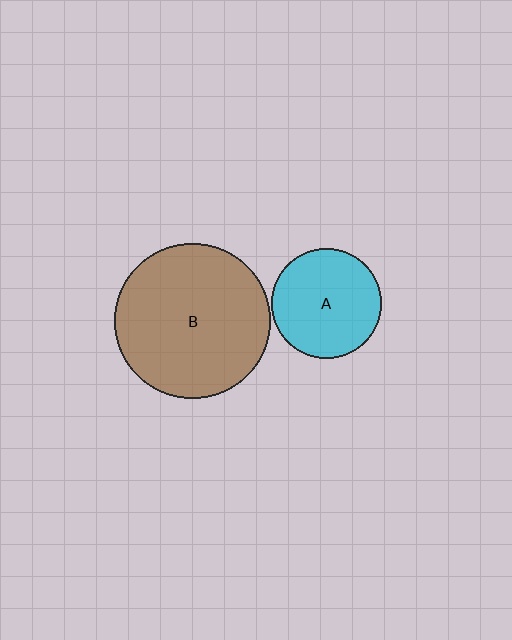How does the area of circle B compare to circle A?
Approximately 2.0 times.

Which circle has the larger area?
Circle B (brown).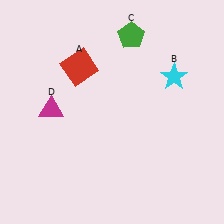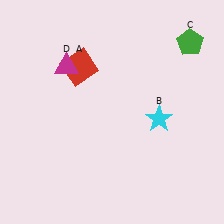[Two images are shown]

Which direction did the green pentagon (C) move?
The green pentagon (C) moved right.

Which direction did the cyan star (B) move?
The cyan star (B) moved down.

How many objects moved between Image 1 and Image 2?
3 objects moved between the two images.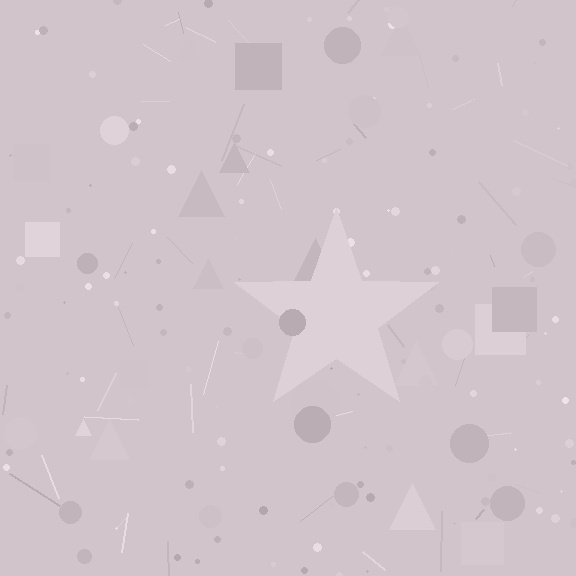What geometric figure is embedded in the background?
A star is embedded in the background.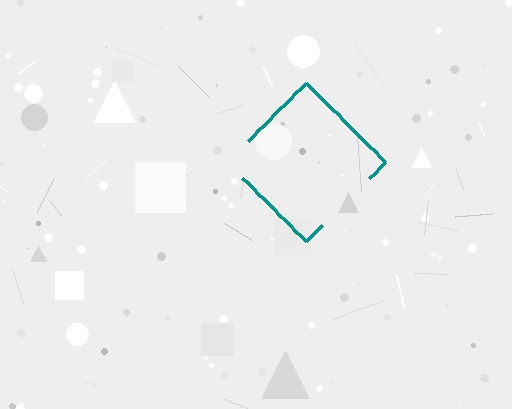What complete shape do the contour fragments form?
The contour fragments form a diamond.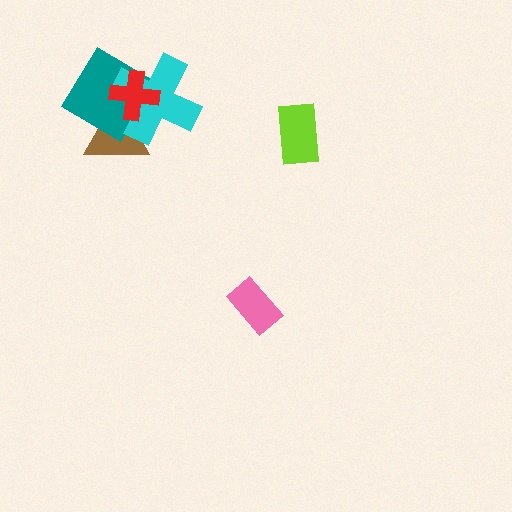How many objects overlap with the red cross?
3 objects overlap with the red cross.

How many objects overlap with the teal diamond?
3 objects overlap with the teal diamond.